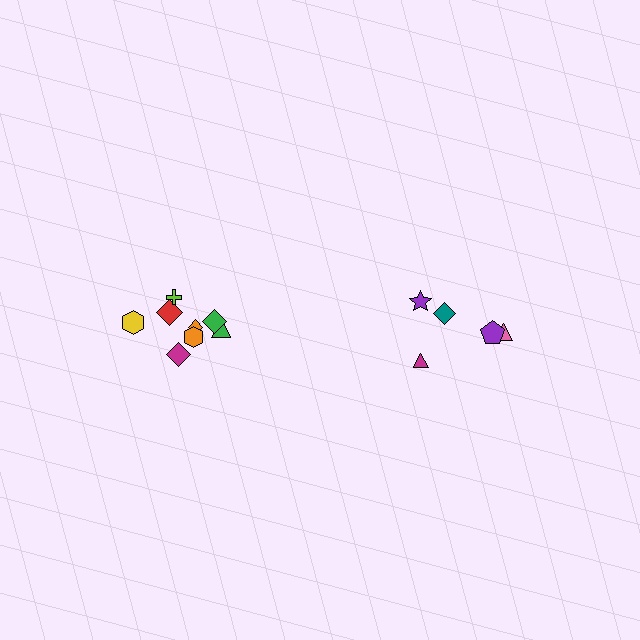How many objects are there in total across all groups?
There are 13 objects.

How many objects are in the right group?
There are 5 objects.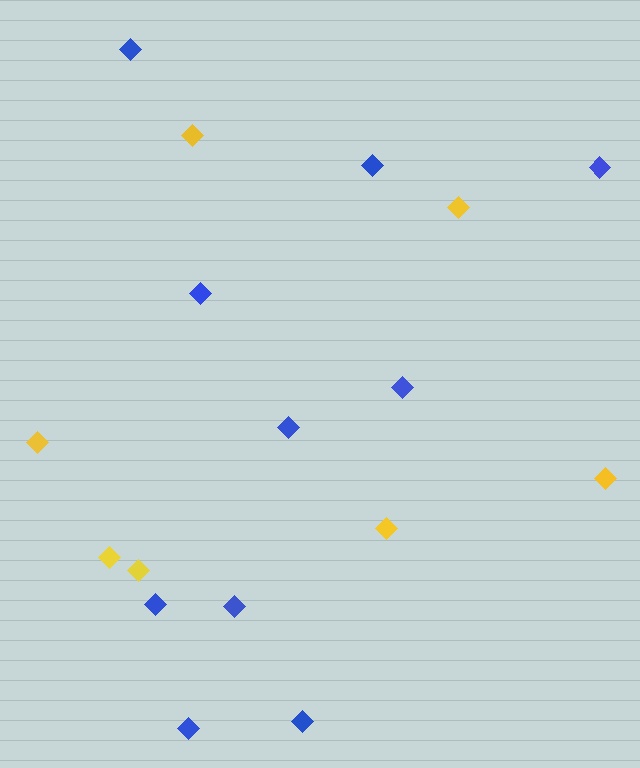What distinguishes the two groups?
There are 2 groups: one group of yellow diamonds (7) and one group of blue diamonds (10).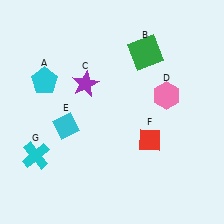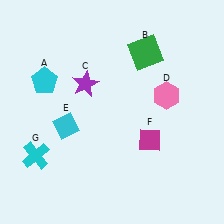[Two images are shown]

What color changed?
The diamond (F) changed from red in Image 1 to magenta in Image 2.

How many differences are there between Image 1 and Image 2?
There is 1 difference between the two images.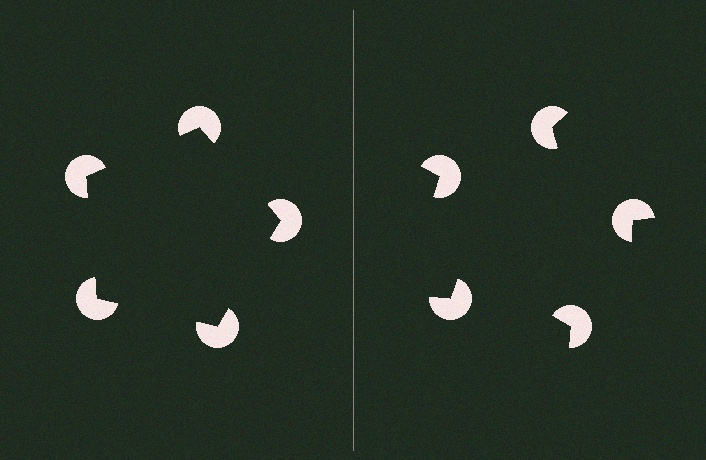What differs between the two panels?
The pac-man discs are positioned identically on both sides; only the wedge orientations differ. On the left they align to a pentagon; on the right they are misaligned.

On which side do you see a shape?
An illusory pentagon appears on the left side. On the right side the wedge cuts are rotated, so no coherent shape forms.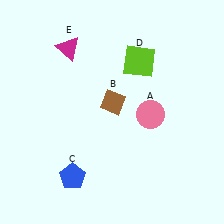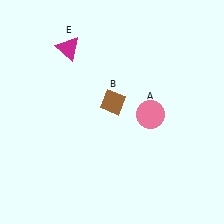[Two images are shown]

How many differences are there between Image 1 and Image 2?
There are 2 differences between the two images.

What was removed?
The blue pentagon (C), the lime square (D) were removed in Image 2.